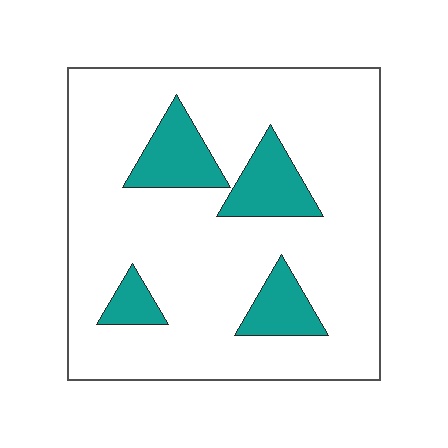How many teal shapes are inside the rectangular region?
4.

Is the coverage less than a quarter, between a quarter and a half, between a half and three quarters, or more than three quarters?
Less than a quarter.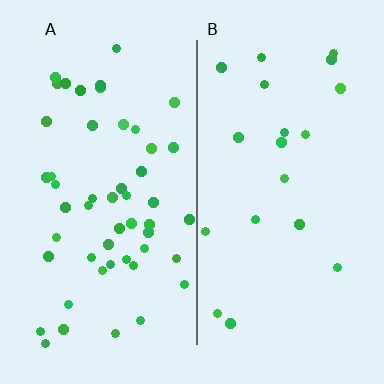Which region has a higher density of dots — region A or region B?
A (the left).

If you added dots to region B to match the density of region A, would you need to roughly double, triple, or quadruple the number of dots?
Approximately triple.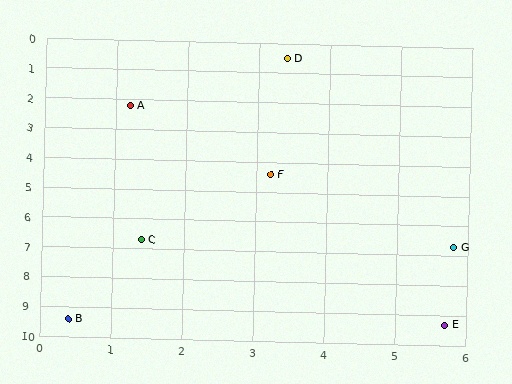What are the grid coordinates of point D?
Point D is at approximately (3.4, 0.5).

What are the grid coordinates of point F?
Point F is at approximately (3.2, 4.4).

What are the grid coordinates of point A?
Point A is at approximately (1.2, 2.2).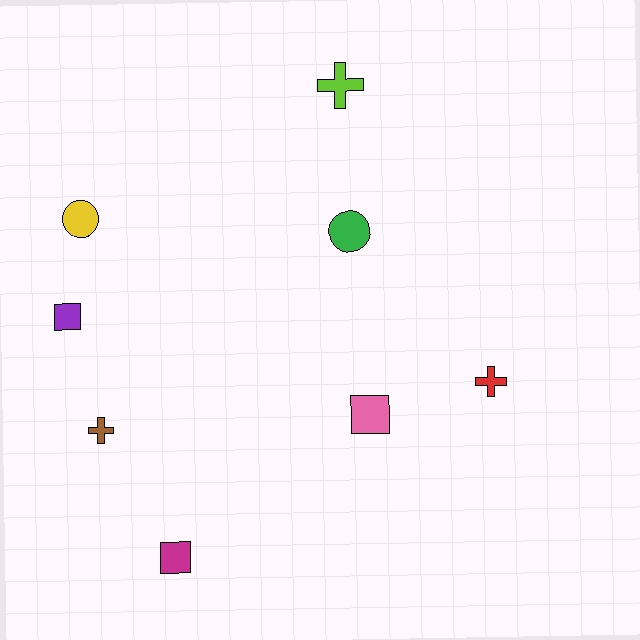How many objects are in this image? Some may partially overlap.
There are 8 objects.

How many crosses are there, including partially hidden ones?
There are 3 crosses.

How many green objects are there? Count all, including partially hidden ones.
There is 1 green object.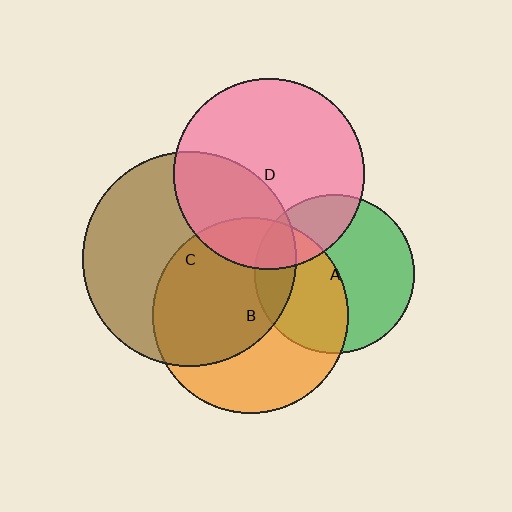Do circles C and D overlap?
Yes.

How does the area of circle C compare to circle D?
Approximately 1.3 times.